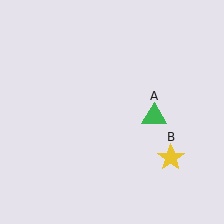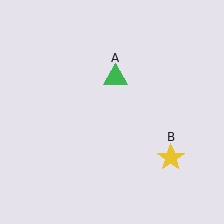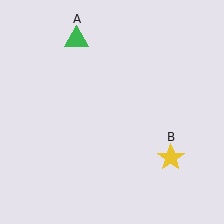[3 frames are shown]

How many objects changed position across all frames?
1 object changed position: green triangle (object A).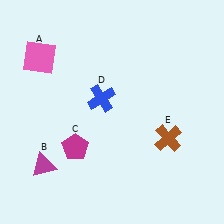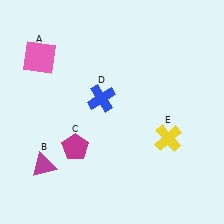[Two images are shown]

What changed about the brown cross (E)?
In Image 1, E is brown. In Image 2, it changed to yellow.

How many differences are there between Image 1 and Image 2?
There is 1 difference between the two images.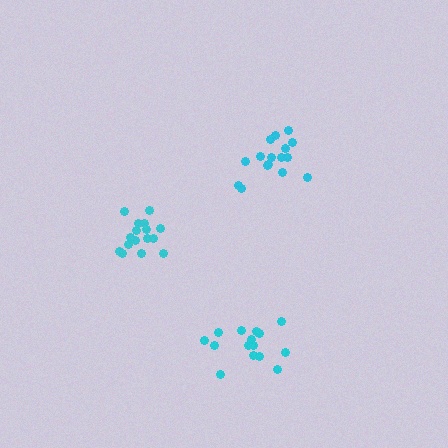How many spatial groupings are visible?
There are 3 spatial groupings.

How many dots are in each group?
Group 1: 16 dots, Group 2: 16 dots, Group 3: 15 dots (47 total).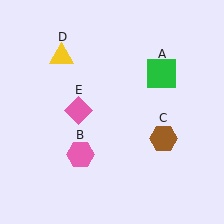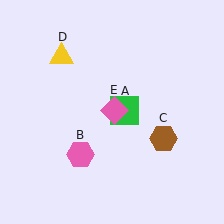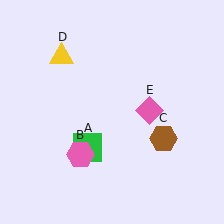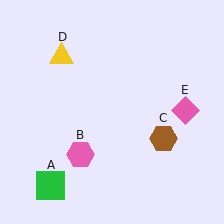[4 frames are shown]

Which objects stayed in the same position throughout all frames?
Pink hexagon (object B) and brown hexagon (object C) and yellow triangle (object D) remained stationary.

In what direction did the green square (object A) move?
The green square (object A) moved down and to the left.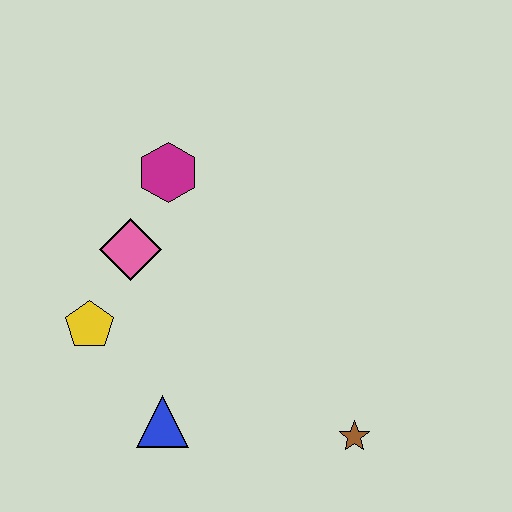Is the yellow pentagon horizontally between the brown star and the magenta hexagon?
No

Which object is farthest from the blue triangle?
The magenta hexagon is farthest from the blue triangle.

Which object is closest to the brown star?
The blue triangle is closest to the brown star.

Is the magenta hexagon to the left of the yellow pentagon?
No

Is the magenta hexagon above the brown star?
Yes